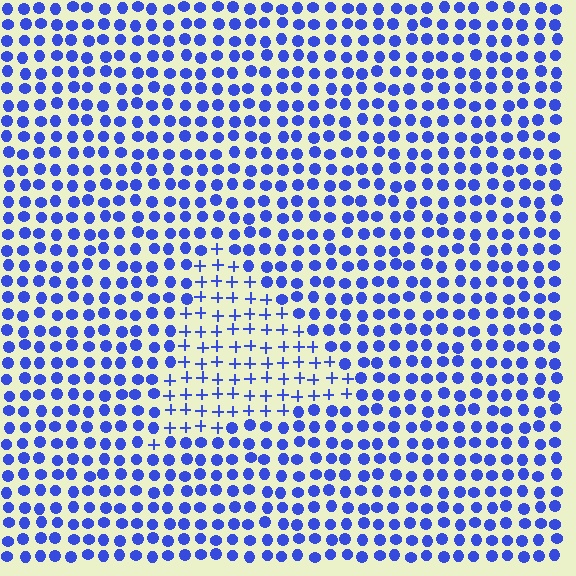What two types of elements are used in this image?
The image uses plus signs inside the triangle region and circles outside it.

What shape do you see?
I see a triangle.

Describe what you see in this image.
The image is filled with small blue elements arranged in a uniform grid. A triangle-shaped region contains plus signs, while the surrounding area contains circles. The boundary is defined purely by the change in element shape.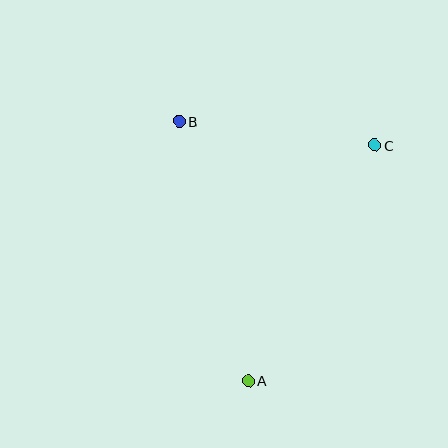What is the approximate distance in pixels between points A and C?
The distance between A and C is approximately 267 pixels.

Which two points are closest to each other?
Points B and C are closest to each other.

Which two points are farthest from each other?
Points A and B are farthest from each other.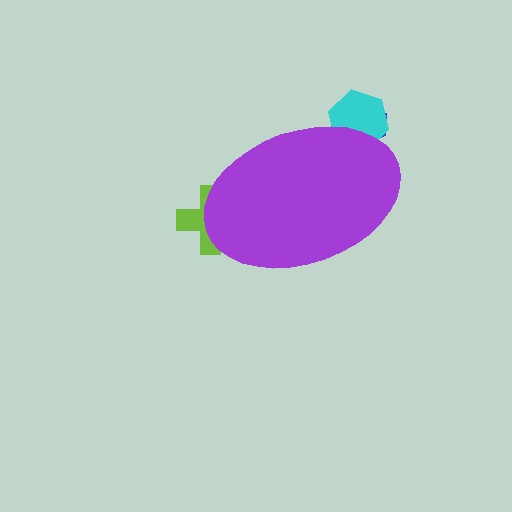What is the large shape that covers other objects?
A purple ellipse.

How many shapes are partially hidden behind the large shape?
3 shapes are partially hidden.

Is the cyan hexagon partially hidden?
Yes, the cyan hexagon is partially hidden behind the purple ellipse.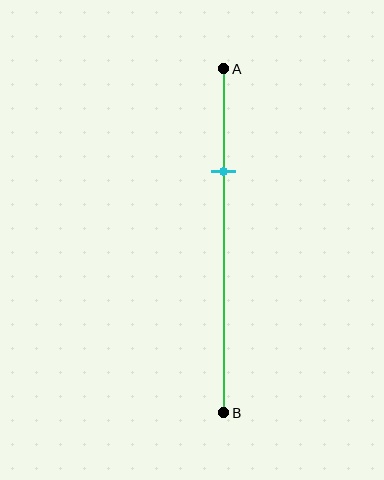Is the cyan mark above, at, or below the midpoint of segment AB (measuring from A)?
The cyan mark is above the midpoint of segment AB.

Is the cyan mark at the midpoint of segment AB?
No, the mark is at about 30% from A, not at the 50% midpoint.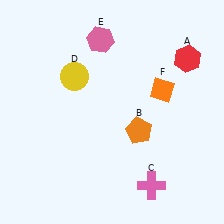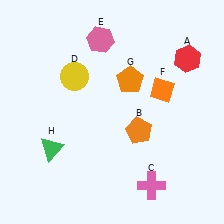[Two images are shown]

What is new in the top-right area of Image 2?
An orange pentagon (G) was added in the top-right area of Image 2.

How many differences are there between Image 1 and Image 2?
There are 2 differences between the two images.